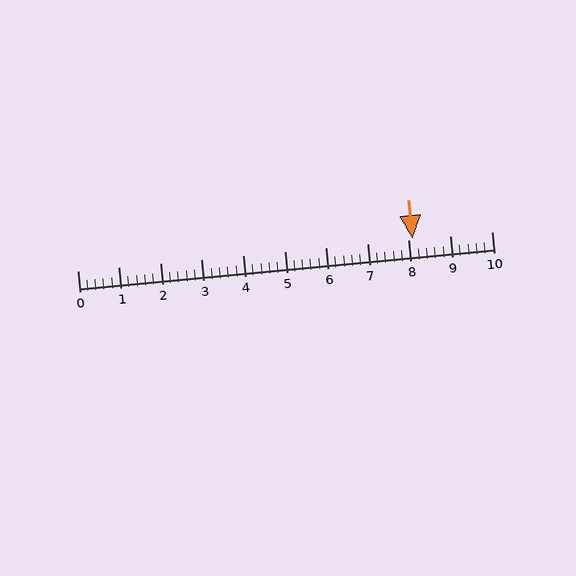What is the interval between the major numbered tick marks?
The major tick marks are spaced 1 units apart.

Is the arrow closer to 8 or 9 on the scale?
The arrow is closer to 8.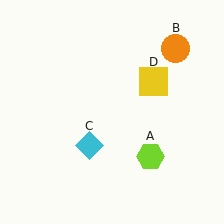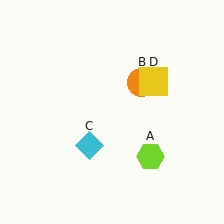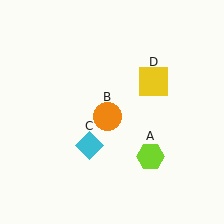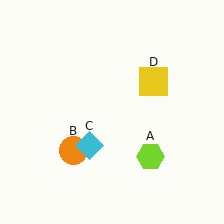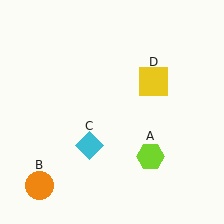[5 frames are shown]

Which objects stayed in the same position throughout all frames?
Lime hexagon (object A) and cyan diamond (object C) and yellow square (object D) remained stationary.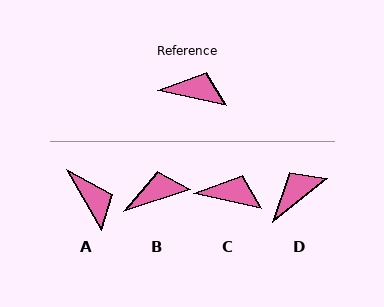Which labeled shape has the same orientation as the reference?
C.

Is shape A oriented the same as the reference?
No, it is off by about 48 degrees.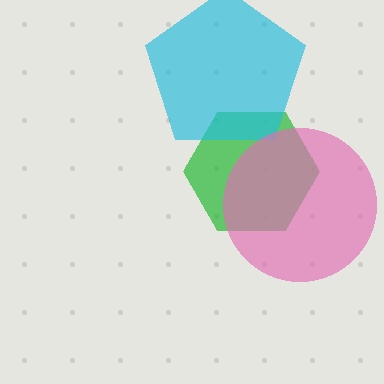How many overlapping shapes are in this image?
There are 3 overlapping shapes in the image.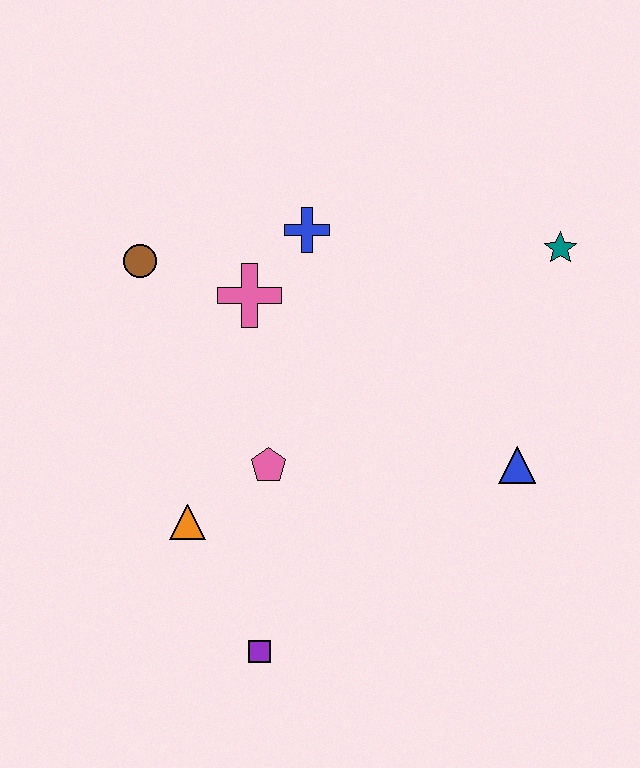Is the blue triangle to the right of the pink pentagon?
Yes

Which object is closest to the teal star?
The blue triangle is closest to the teal star.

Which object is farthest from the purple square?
The teal star is farthest from the purple square.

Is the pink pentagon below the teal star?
Yes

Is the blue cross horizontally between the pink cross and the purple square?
No